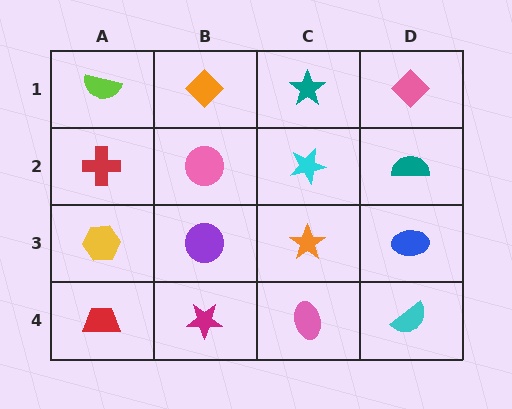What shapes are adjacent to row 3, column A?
A red cross (row 2, column A), a red trapezoid (row 4, column A), a purple circle (row 3, column B).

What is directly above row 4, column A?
A yellow hexagon.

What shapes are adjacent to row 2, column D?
A pink diamond (row 1, column D), a blue ellipse (row 3, column D), a cyan star (row 2, column C).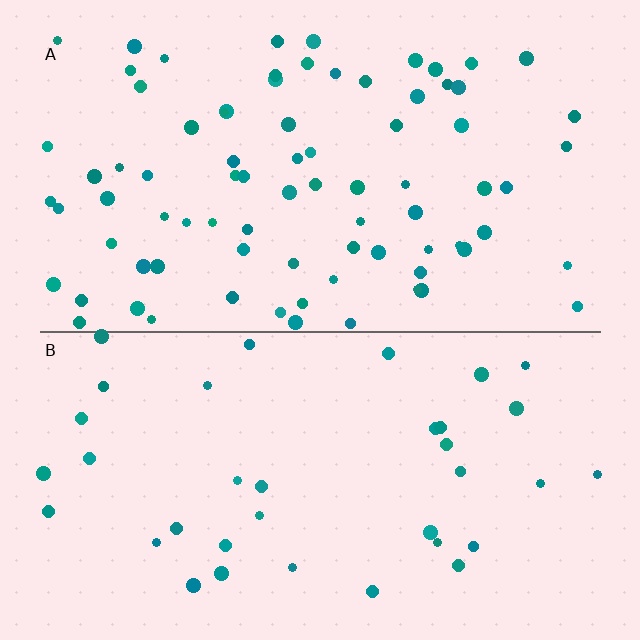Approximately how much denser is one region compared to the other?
Approximately 2.2× — region A over region B.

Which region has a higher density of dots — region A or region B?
A (the top).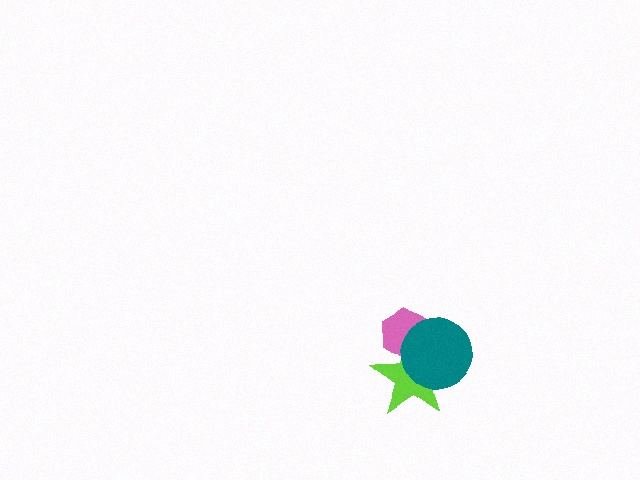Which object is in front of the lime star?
The teal circle is in front of the lime star.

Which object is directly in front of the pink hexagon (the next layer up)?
The lime star is directly in front of the pink hexagon.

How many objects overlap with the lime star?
2 objects overlap with the lime star.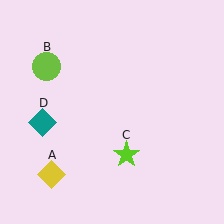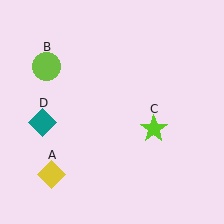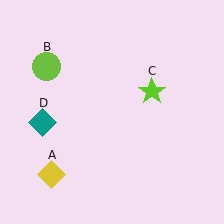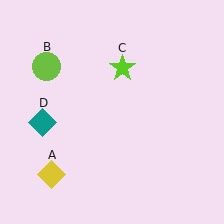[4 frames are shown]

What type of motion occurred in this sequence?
The lime star (object C) rotated counterclockwise around the center of the scene.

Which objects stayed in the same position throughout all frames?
Yellow diamond (object A) and lime circle (object B) and teal diamond (object D) remained stationary.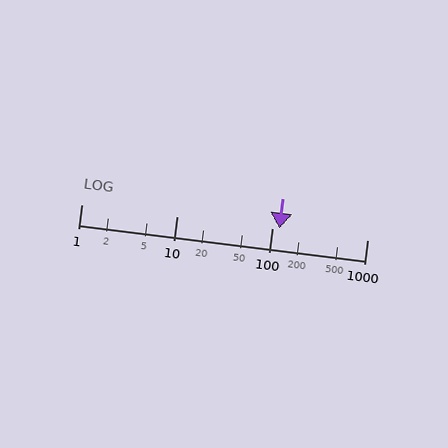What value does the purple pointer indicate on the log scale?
The pointer indicates approximately 120.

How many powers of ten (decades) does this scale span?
The scale spans 3 decades, from 1 to 1000.